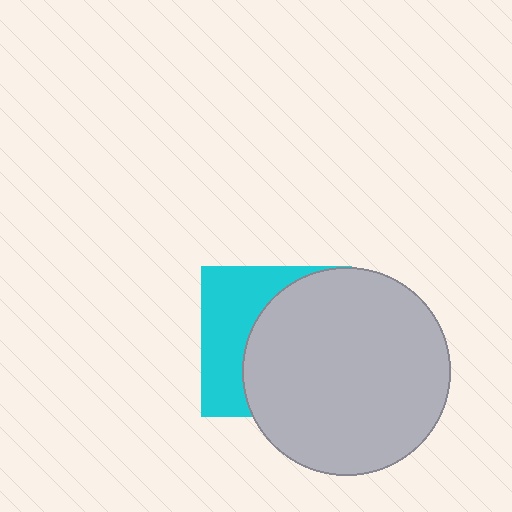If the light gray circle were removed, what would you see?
You would see the complete cyan square.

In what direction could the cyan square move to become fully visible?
The cyan square could move left. That would shift it out from behind the light gray circle entirely.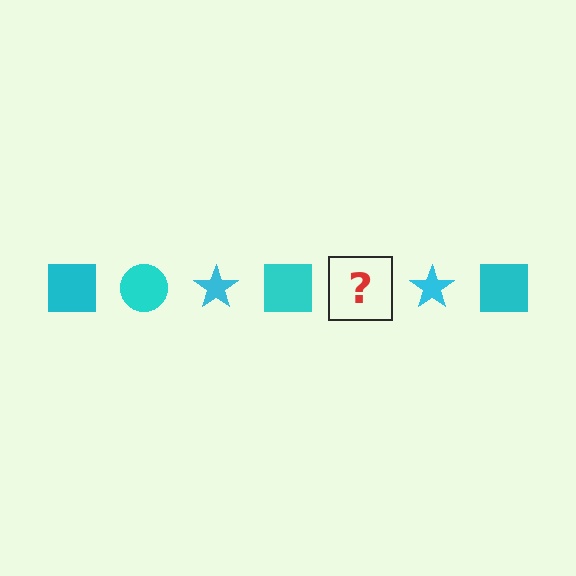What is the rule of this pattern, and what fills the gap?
The rule is that the pattern cycles through square, circle, star shapes in cyan. The gap should be filled with a cyan circle.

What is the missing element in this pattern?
The missing element is a cyan circle.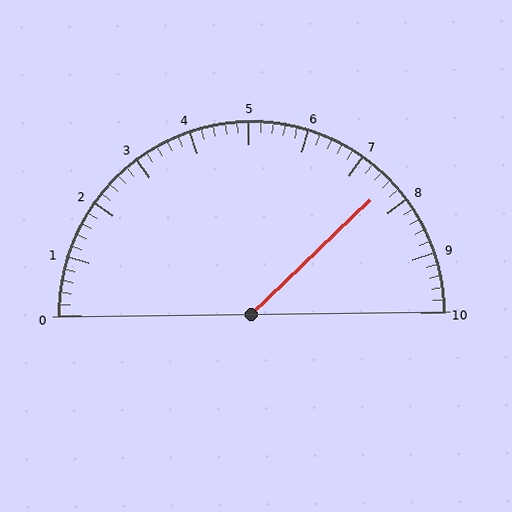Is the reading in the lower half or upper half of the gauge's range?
The reading is in the upper half of the range (0 to 10).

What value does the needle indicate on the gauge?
The needle indicates approximately 7.6.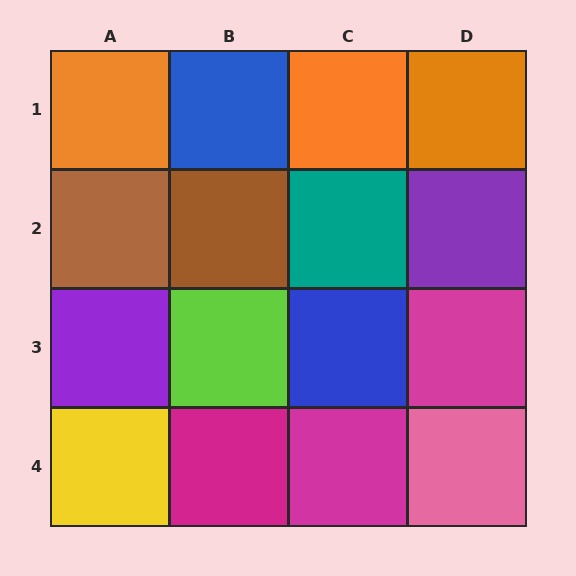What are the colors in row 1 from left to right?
Orange, blue, orange, orange.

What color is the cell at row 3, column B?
Lime.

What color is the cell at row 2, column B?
Brown.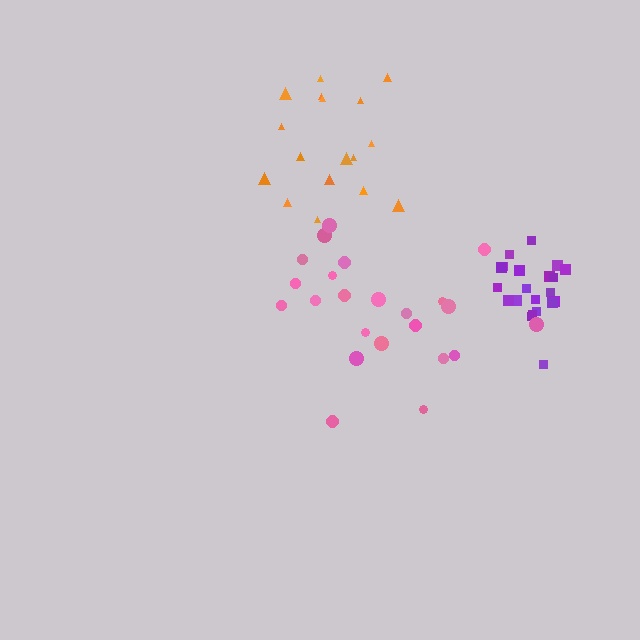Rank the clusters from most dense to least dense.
purple, pink, orange.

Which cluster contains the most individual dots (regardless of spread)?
Pink (23).